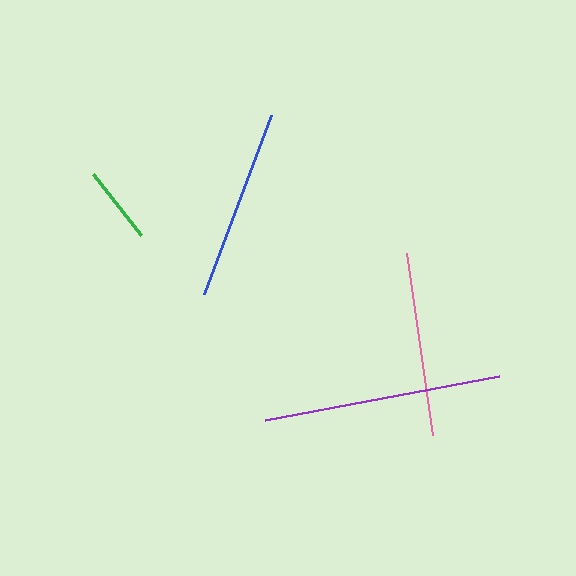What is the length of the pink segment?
The pink segment is approximately 184 pixels long.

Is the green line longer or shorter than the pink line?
The pink line is longer than the green line.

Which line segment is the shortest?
The green line is the shortest at approximately 77 pixels.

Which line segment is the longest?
The purple line is the longest at approximately 238 pixels.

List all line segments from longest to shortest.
From longest to shortest: purple, blue, pink, green.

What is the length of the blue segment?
The blue segment is approximately 192 pixels long.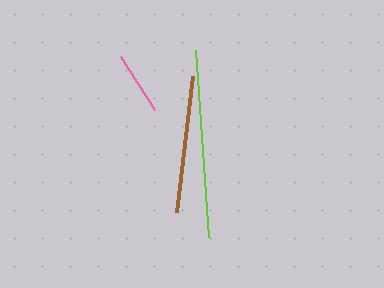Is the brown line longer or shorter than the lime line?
The lime line is longer than the brown line.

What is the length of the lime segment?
The lime segment is approximately 188 pixels long.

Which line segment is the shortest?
The pink line is the shortest at approximately 63 pixels.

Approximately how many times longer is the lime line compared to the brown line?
The lime line is approximately 1.4 times the length of the brown line.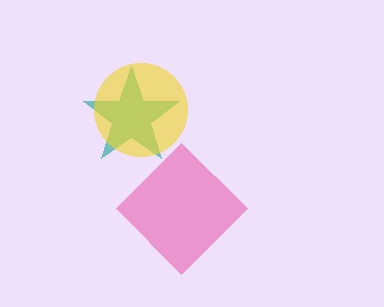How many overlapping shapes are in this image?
There are 3 overlapping shapes in the image.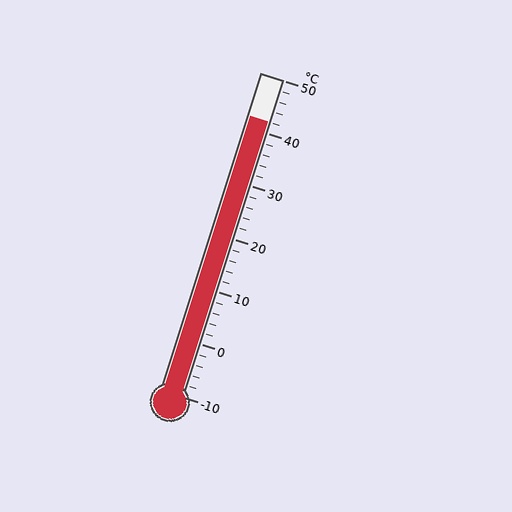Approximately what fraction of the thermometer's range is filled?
The thermometer is filled to approximately 85% of its range.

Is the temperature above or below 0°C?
The temperature is above 0°C.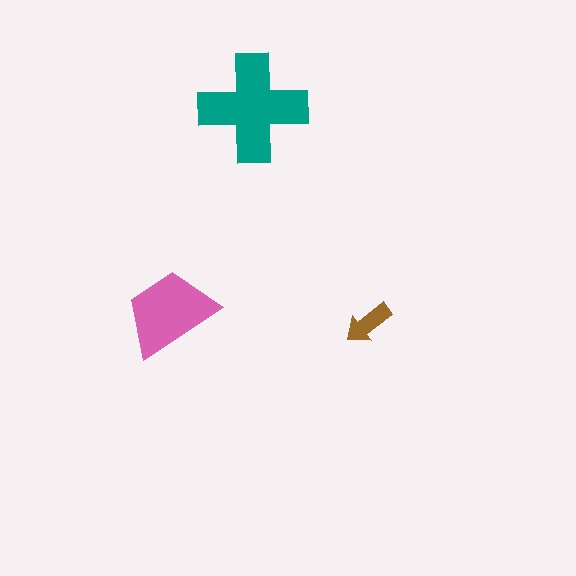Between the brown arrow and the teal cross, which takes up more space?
The teal cross.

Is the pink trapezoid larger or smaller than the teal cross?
Smaller.